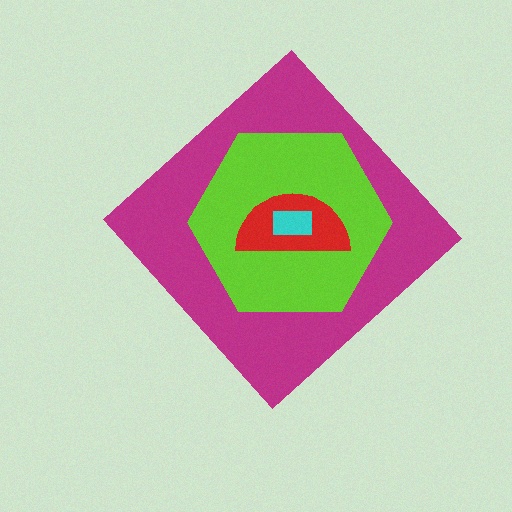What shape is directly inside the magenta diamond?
The lime hexagon.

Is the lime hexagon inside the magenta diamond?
Yes.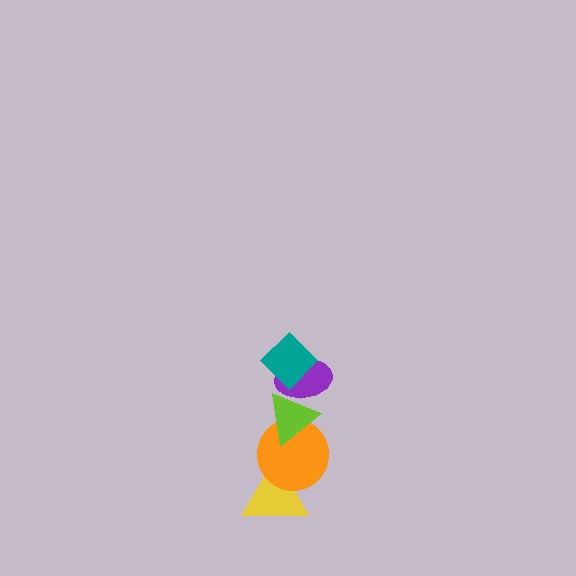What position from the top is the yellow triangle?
The yellow triangle is 5th from the top.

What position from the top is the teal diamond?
The teal diamond is 1st from the top.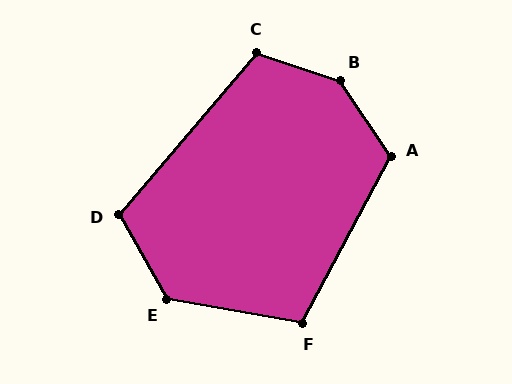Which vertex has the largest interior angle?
B, at approximately 142 degrees.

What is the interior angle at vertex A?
Approximately 118 degrees (obtuse).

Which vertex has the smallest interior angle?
F, at approximately 108 degrees.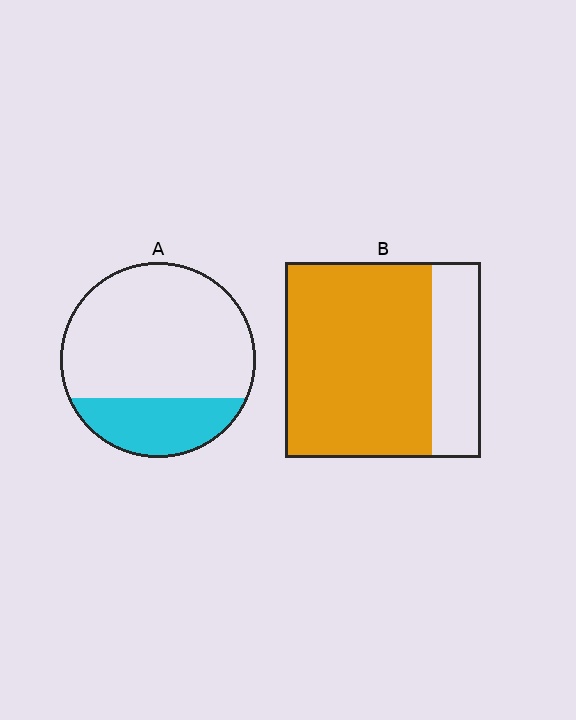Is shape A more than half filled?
No.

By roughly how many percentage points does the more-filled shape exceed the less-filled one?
By roughly 50 percentage points (B over A).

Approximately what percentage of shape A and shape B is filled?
A is approximately 25% and B is approximately 75%.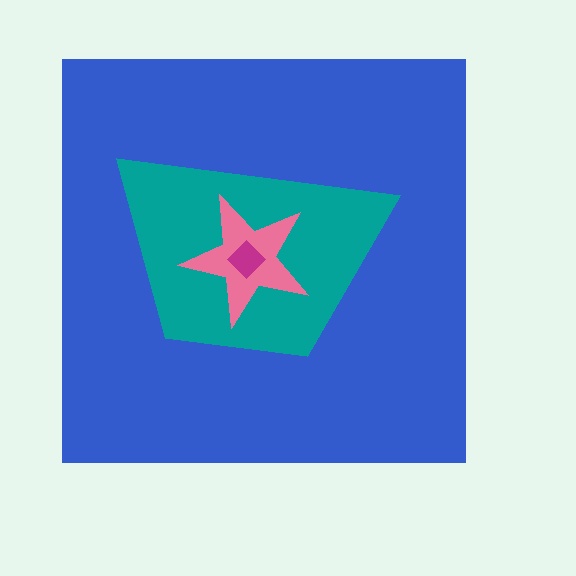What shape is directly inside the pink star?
The magenta diamond.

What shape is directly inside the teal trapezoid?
The pink star.